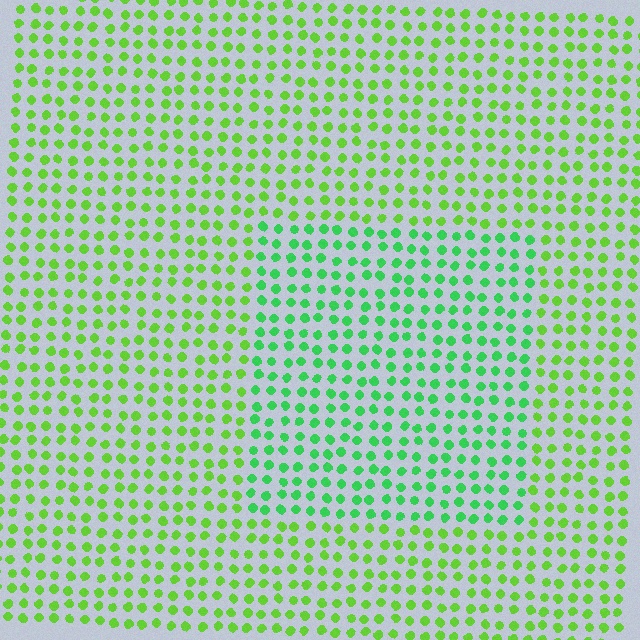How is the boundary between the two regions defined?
The boundary is defined purely by a slight shift in hue (about 31 degrees). Spacing, size, and orientation are identical on both sides.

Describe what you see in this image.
The image is filled with small lime elements in a uniform arrangement. A rectangle-shaped region is visible where the elements are tinted to a slightly different hue, forming a subtle color boundary.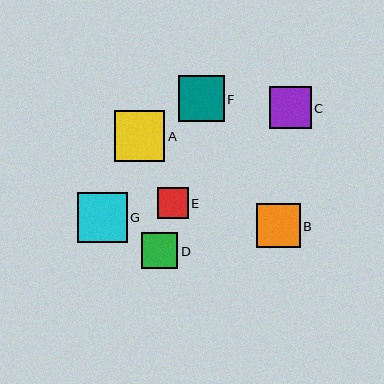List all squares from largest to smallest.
From largest to smallest: A, G, F, B, C, D, E.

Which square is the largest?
Square A is the largest with a size of approximately 51 pixels.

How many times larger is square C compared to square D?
Square C is approximately 1.2 times the size of square D.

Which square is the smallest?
Square E is the smallest with a size of approximately 31 pixels.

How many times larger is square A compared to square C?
Square A is approximately 1.2 times the size of square C.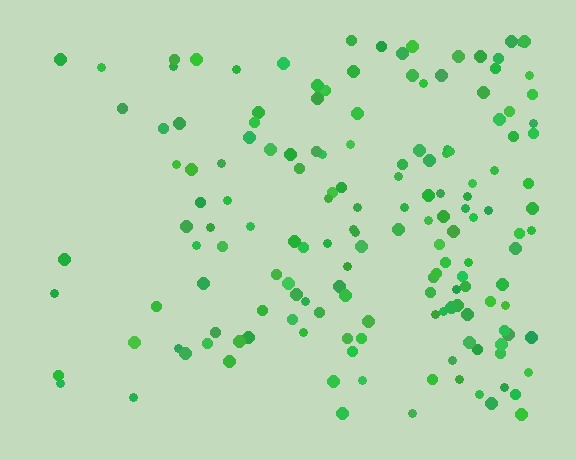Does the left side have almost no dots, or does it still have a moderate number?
Still a moderate number, just noticeably fewer than the right.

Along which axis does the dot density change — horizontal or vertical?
Horizontal.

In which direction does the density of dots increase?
From left to right, with the right side densest.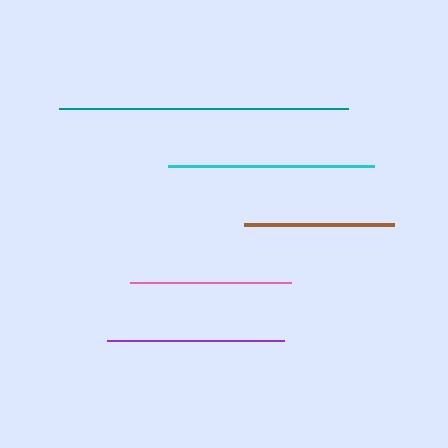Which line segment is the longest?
The teal line is the longest at approximately 288 pixels.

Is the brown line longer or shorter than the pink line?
The pink line is longer than the brown line.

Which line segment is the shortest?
The brown line is the shortest at approximately 150 pixels.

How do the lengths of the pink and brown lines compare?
The pink and brown lines are approximately the same length.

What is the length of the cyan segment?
The cyan segment is approximately 206 pixels long.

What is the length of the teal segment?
The teal segment is approximately 288 pixels long.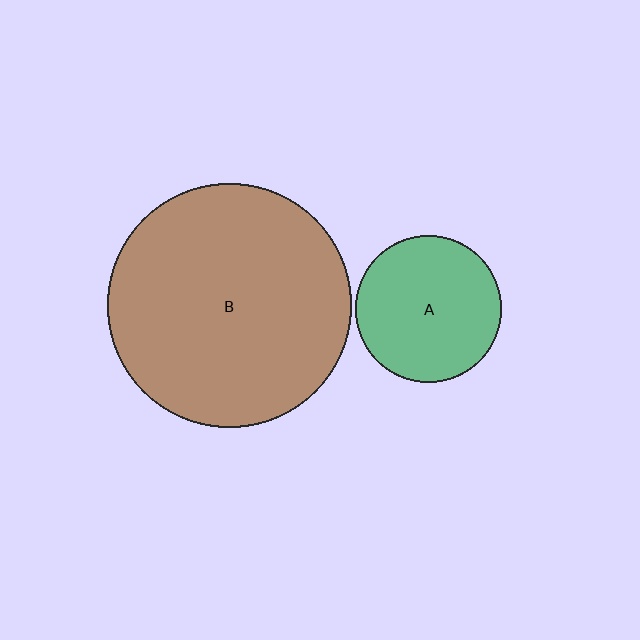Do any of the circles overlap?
No, none of the circles overlap.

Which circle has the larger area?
Circle B (brown).